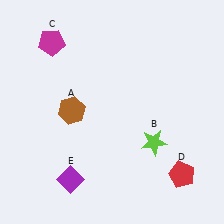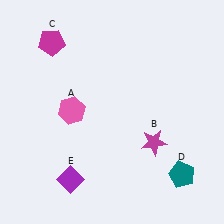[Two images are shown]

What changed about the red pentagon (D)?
In Image 1, D is red. In Image 2, it changed to teal.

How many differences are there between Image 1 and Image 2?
There are 3 differences between the two images.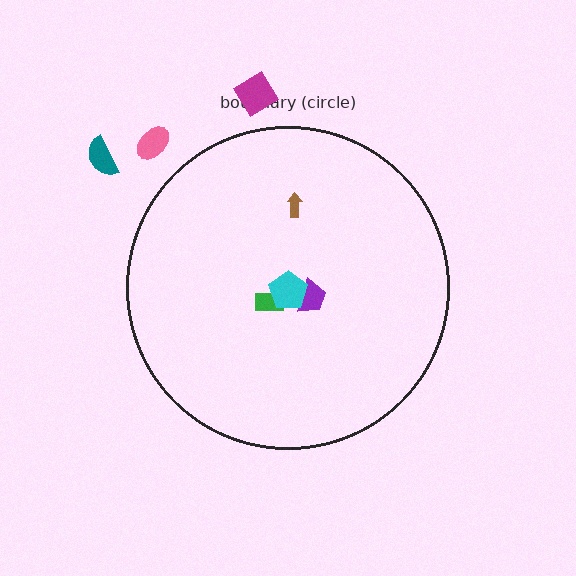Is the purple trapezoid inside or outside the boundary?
Inside.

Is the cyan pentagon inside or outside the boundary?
Inside.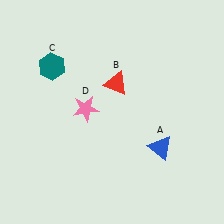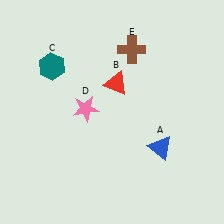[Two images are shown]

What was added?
A brown cross (E) was added in Image 2.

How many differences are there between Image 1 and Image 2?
There is 1 difference between the two images.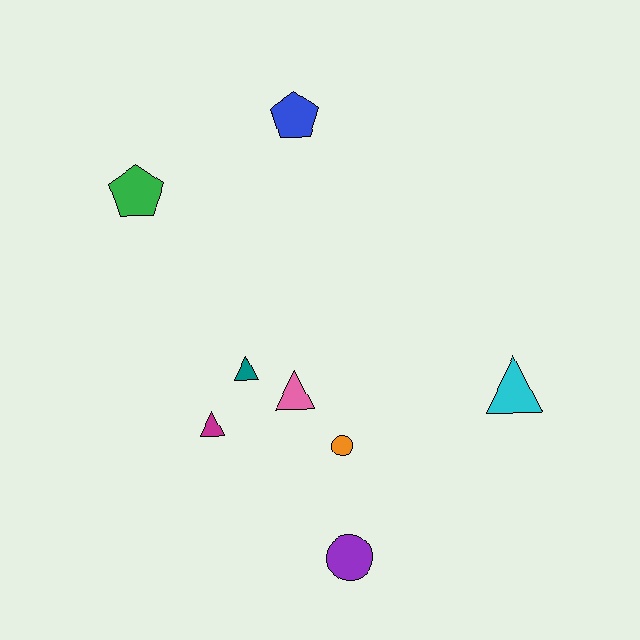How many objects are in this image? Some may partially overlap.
There are 8 objects.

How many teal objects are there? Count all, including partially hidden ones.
There is 1 teal object.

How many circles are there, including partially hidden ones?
There are 2 circles.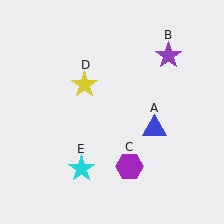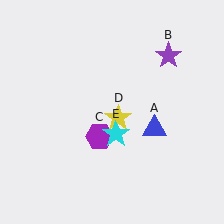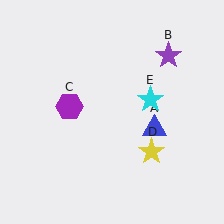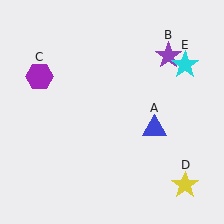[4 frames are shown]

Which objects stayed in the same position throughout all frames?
Blue triangle (object A) and purple star (object B) remained stationary.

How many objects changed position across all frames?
3 objects changed position: purple hexagon (object C), yellow star (object D), cyan star (object E).